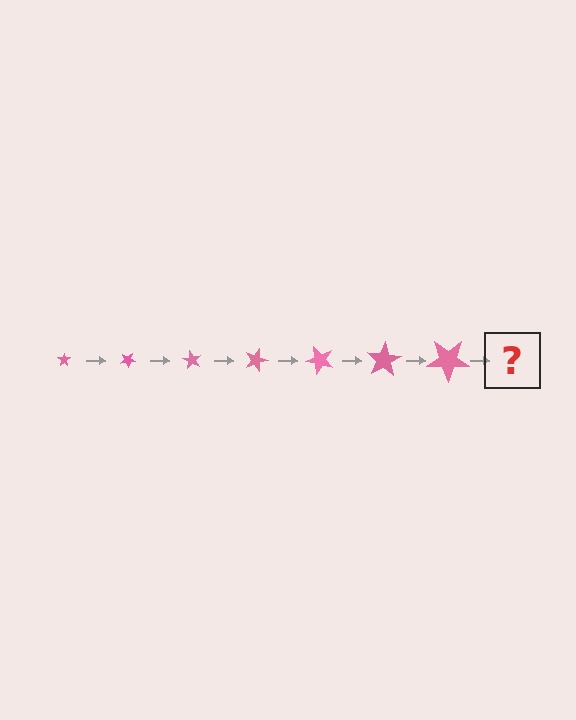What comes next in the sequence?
The next element should be a star, larger than the previous one and rotated 210 degrees from the start.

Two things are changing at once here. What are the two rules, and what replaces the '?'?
The two rules are that the star grows larger each step and it rotates 30 degrees each step. The '?' should be a star, larger than the previous one and rotated 210 degrees from the start.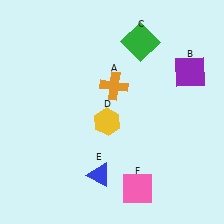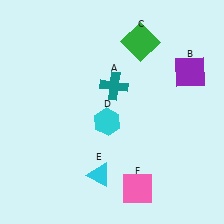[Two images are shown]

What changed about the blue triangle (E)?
In Image 1, E is blue. In Image 2, it changed to cyan.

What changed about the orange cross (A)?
In Image 1, A is orange. In Image 2, it changed to teal.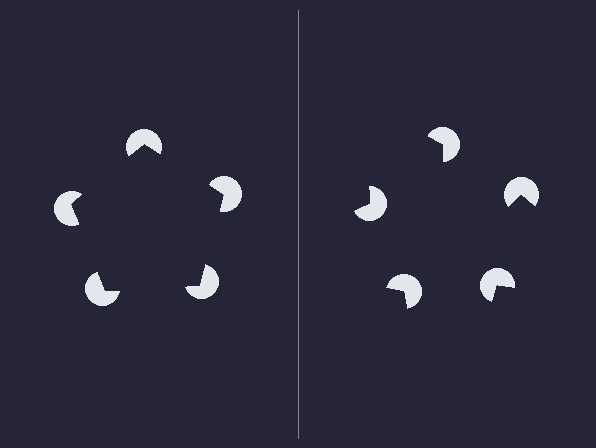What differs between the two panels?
The pac-man discs are positioned identically on both sides; only the wedge orientations differ. On the left they align to a pentagon; on the right they are misaligned.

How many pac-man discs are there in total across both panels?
10 — 5 on each side.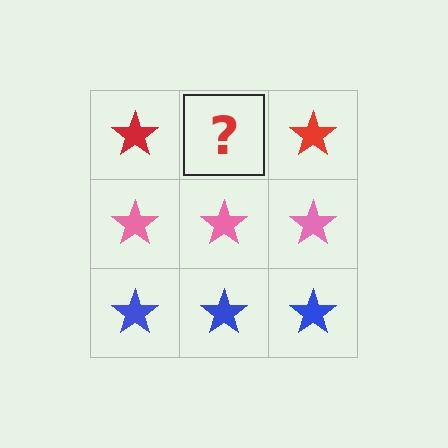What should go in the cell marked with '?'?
The missing cell should contain a red star.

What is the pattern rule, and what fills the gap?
The rule is that each row has a consistent color. The gap should be filled with a red star.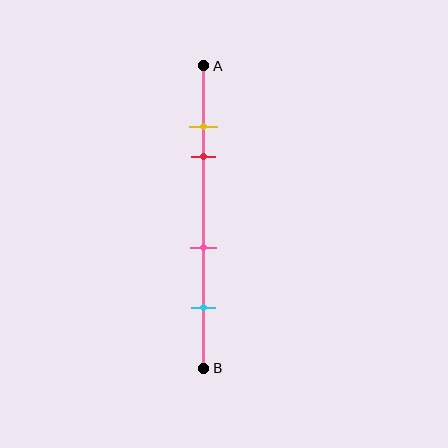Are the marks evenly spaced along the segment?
No, the marks are not evenly spaced.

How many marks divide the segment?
There are 4 marks dividing the segment.